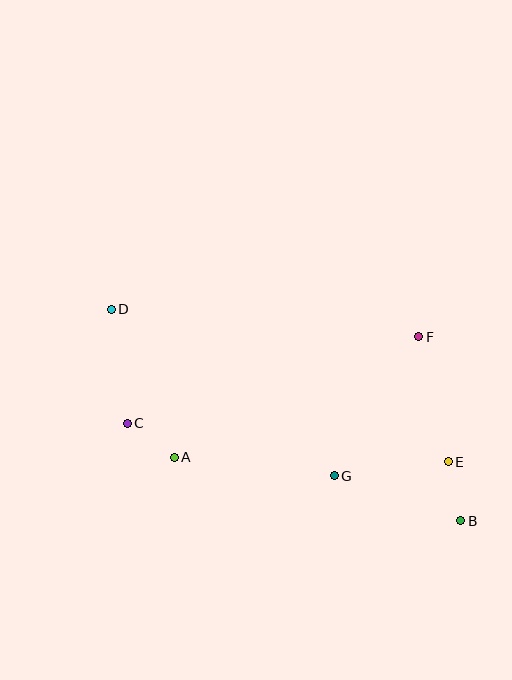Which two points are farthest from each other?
Points B and D are farthest from each other.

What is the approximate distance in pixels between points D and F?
The distance between D and F is approximately 309 pixels.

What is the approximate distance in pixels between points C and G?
The distance between C and G is approximately 214 pixels.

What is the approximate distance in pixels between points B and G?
The distance between B and G is approximately 134 pixels.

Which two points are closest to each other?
Points A and C are closest to each other.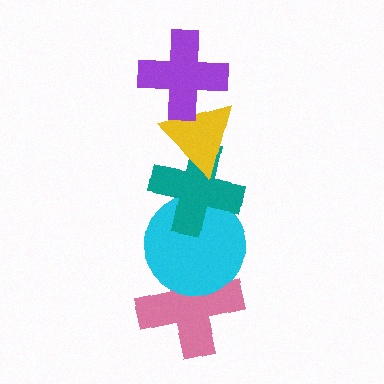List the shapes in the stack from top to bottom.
From top to bottom: the purple cross, the yellow triangle, the teal cross, the cyan circle, the pink cross.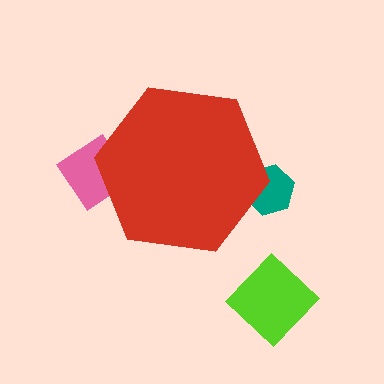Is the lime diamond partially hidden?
No, the lime diamond is fully visible.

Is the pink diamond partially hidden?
Yes, the pink diamond is partially hidden behind the red hexagon.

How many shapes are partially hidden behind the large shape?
2 shapes are partially hidden.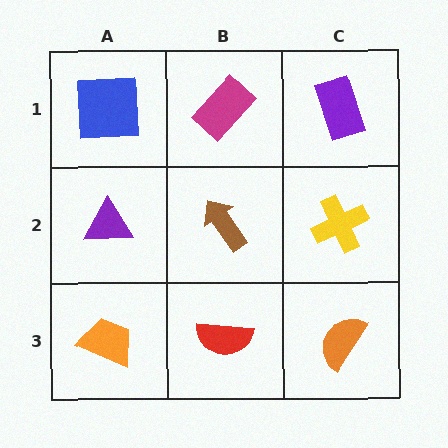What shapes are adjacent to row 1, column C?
A yellow cross (row 2, column C), a magenta rectangle (row 1, column B).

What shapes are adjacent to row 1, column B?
A brown arrow (row 2, column B), a blue square (row 1, column A), a purple rectangle (row 1, column C).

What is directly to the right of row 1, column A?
A magenta rectangle.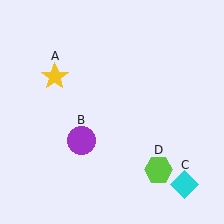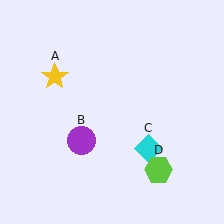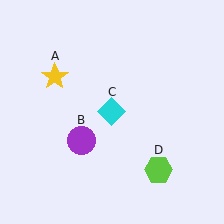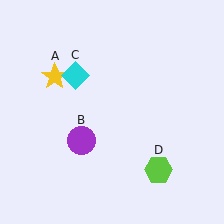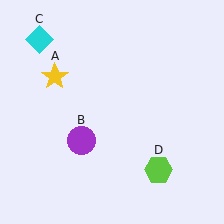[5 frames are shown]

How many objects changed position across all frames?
1 object changed position: cyan diamond (object C).